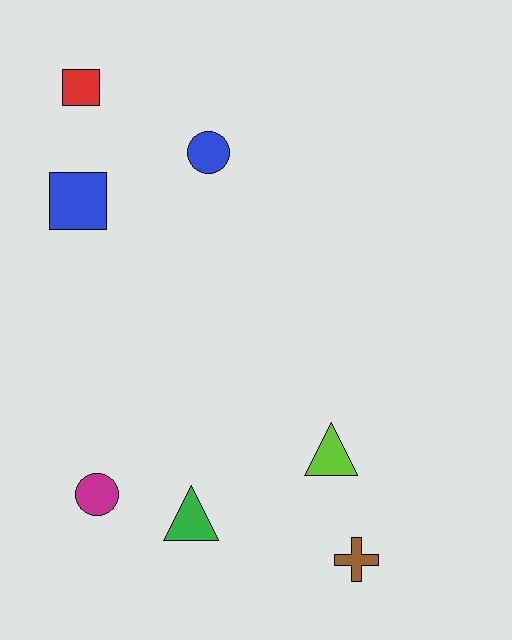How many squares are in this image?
There are 2 squares.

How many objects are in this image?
There are 7 objects.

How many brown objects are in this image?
There is 1 brown object.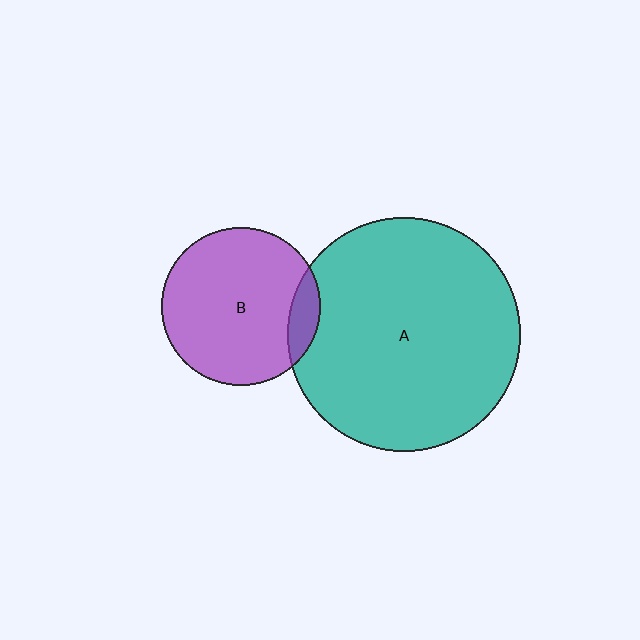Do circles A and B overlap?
Yes.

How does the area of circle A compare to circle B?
Approximately 2.2 times.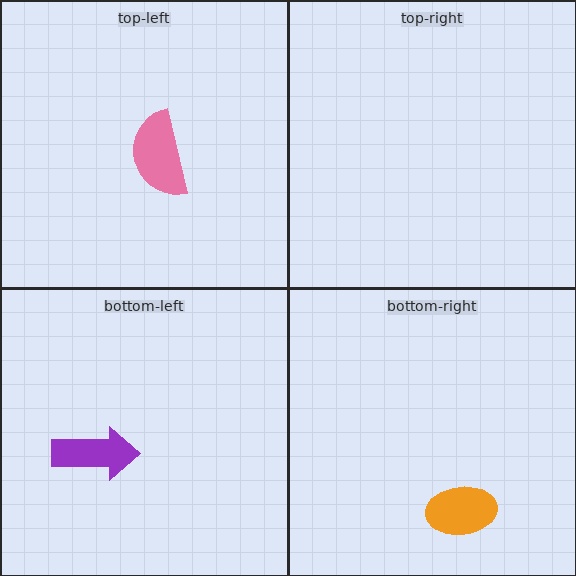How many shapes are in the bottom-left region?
1.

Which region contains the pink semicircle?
The top-left region.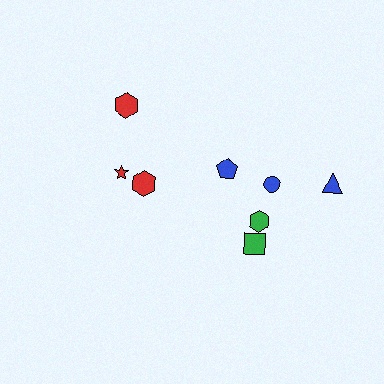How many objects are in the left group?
There are 3 objects.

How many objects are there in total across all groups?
There are 8 objects.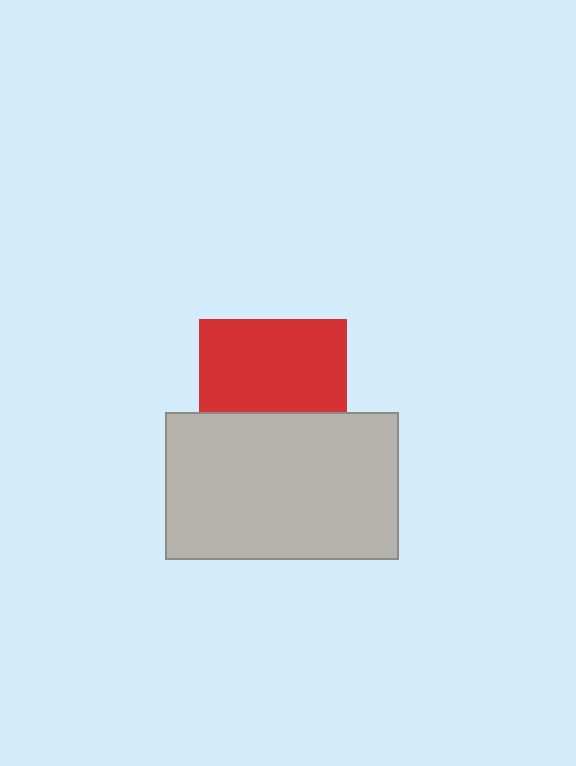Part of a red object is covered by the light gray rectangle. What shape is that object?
It is a square.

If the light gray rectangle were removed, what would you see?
You would see the complete red square.